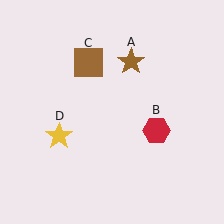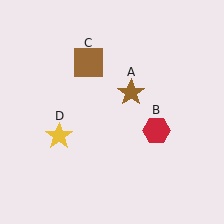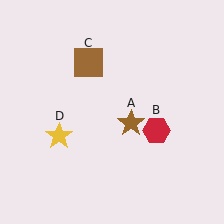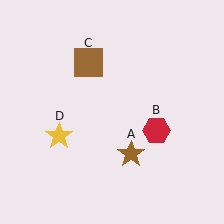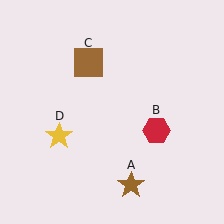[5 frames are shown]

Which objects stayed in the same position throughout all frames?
Red hexagon (object B) and brown square (object C) and yellow star (object D) remained stationary.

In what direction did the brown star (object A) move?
The brown star (object A) moved down.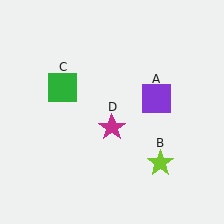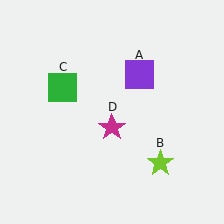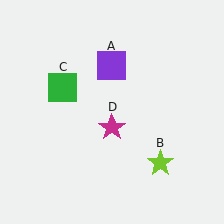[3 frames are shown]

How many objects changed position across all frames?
1 object changed position: purple square (object A).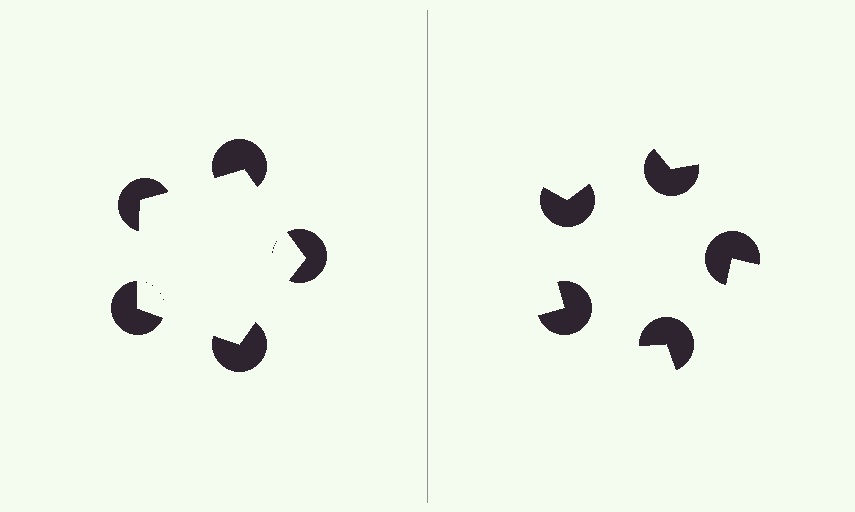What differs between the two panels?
The pac-man discs are positioned identically on both sides; only the wedge orientations differ. On the left they align to a pentagon; on the right they are misaligned.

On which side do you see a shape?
An illusory pentagon appears on the left side. On the right side the wedge cuts are rotated, so no coherent shape forms.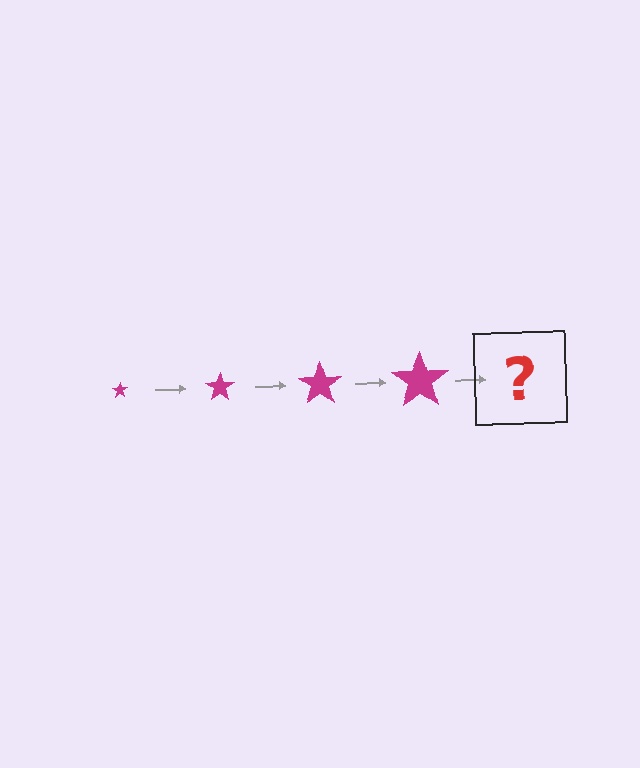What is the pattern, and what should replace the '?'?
The pattern is that the star gets progressively larger each step. The '?' should be a magenta star, larger than the previous one.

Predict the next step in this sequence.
The next step is a magenta star, larger than the previous one.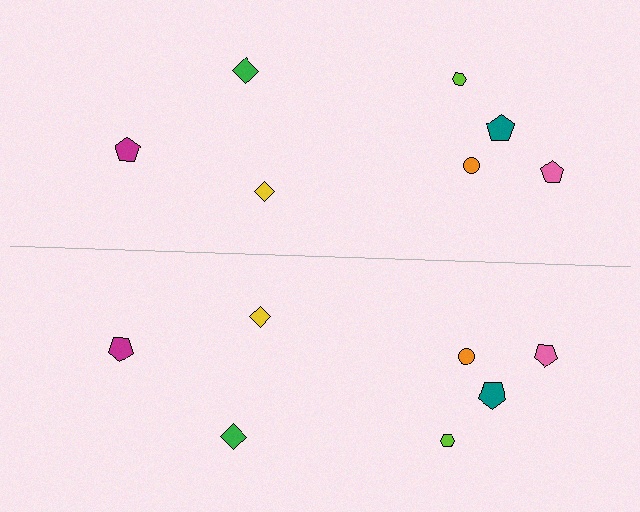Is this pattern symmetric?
Yes, this pattern has bilateral (reflection) symmetry.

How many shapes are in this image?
There are 14 shapes in this image.